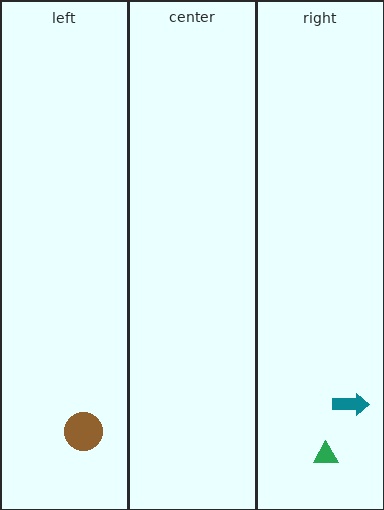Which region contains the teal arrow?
The right region.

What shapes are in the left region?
The brown circle.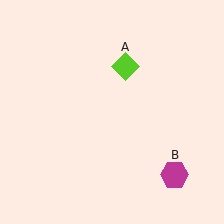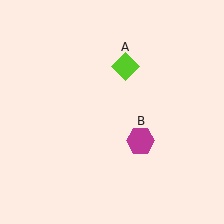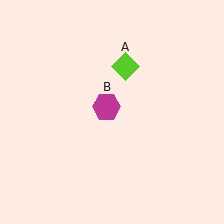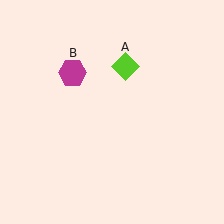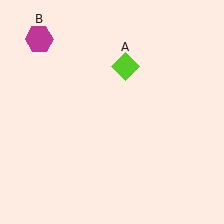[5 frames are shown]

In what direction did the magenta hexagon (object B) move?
The magenta hexagon (object B) moved up and to the left.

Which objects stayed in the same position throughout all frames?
Lime diamond (object A) remained stationary.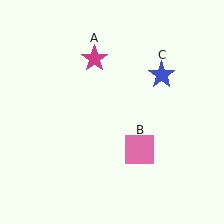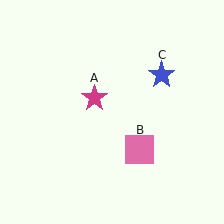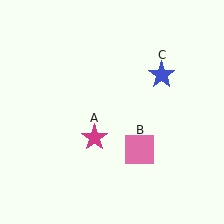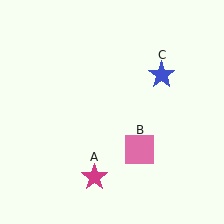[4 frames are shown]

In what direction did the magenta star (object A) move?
The magenta star (object A) moved down.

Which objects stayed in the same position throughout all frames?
Pink square (object B) and blue star (object C) remained stationary.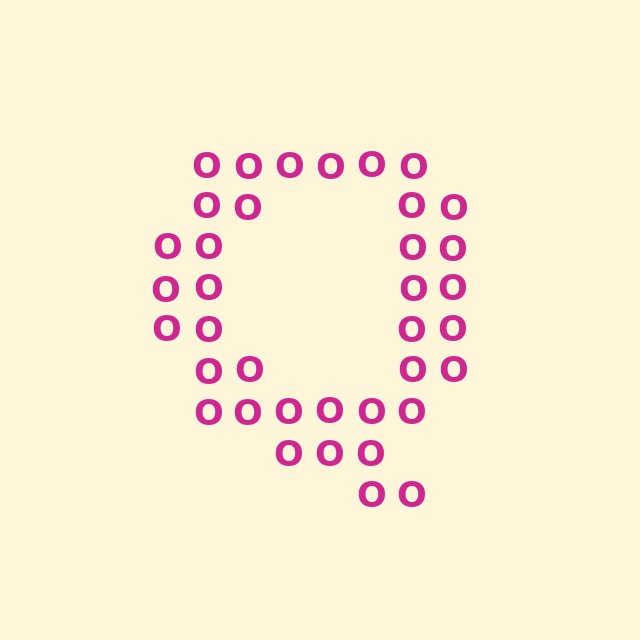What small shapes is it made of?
It is made of small letter O's.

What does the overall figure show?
The overall figure shows the letter Q.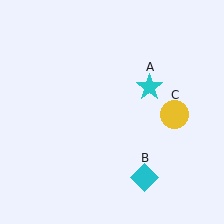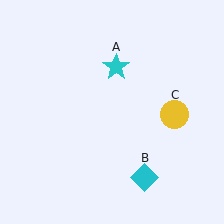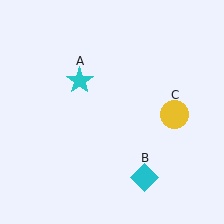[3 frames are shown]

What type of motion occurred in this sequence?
The cyan star (object A) rotated counterclockwise around the center of the scene.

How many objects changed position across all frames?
1 object changed position: cyan star (object A).